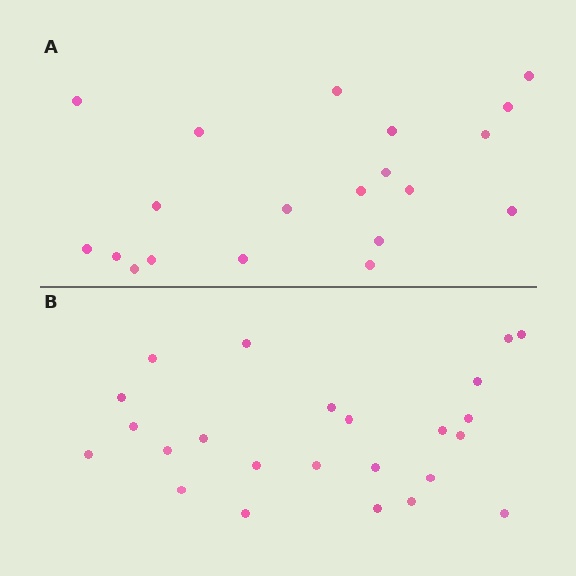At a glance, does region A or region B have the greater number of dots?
Region B (the bottom region) has more dots.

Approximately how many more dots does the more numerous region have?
Region B has about 4 more dots than region A.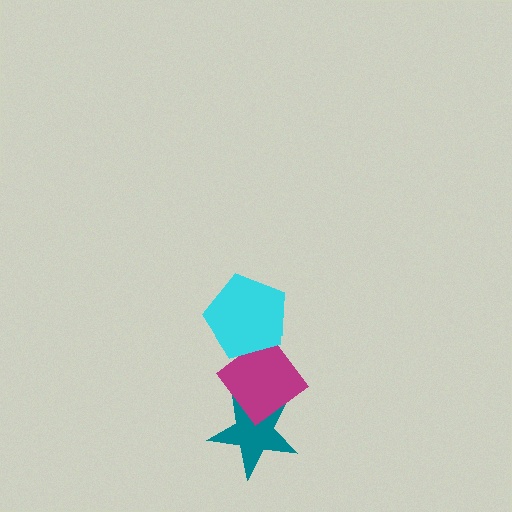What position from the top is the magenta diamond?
The magenta diamond is 2nd from the top.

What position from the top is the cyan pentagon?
The cyan pentagon is 1st from the top.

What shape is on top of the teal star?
The magenta diamond is on top of the teal star.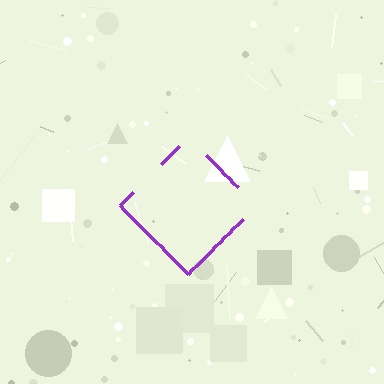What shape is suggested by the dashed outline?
The dashed outline suggests a diamond.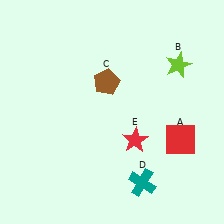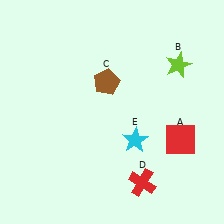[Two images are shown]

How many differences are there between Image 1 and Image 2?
There are 2 differences between the two images.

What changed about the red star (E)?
In Image 1, E is red. In Image 2, it changed to cyan.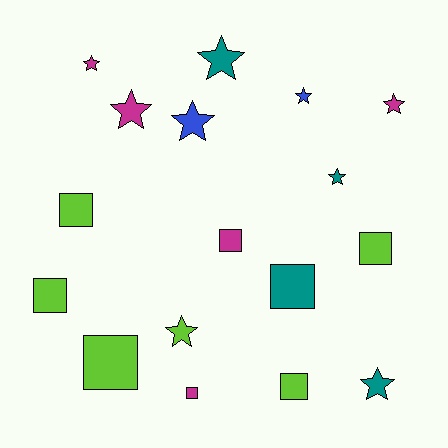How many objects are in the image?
There are 17 objects.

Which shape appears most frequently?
Star, with 9 objects.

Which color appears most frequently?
Lime, with 6 objects.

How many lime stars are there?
There is 1 lime star.